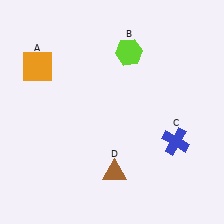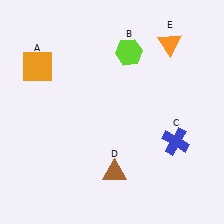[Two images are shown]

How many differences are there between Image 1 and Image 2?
There is 1 difference between the two images.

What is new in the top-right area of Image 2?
An orange triangle (E) was added in the top-right area of Image 2.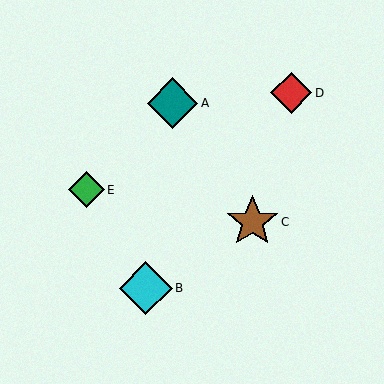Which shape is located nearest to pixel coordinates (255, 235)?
The brown star (labeled C) at (252, 222) is nearest to that location.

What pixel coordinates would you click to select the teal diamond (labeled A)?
Click at (173, 103) to select the teal diamond A.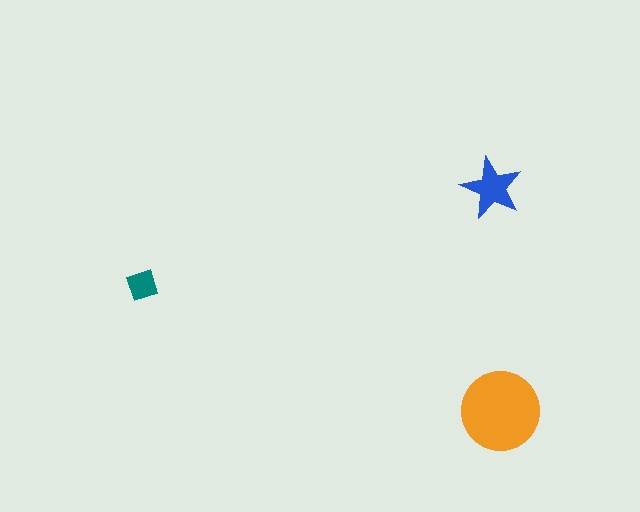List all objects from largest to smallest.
The orange circle, the blue star, the teal diamond.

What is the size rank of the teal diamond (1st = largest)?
3rd.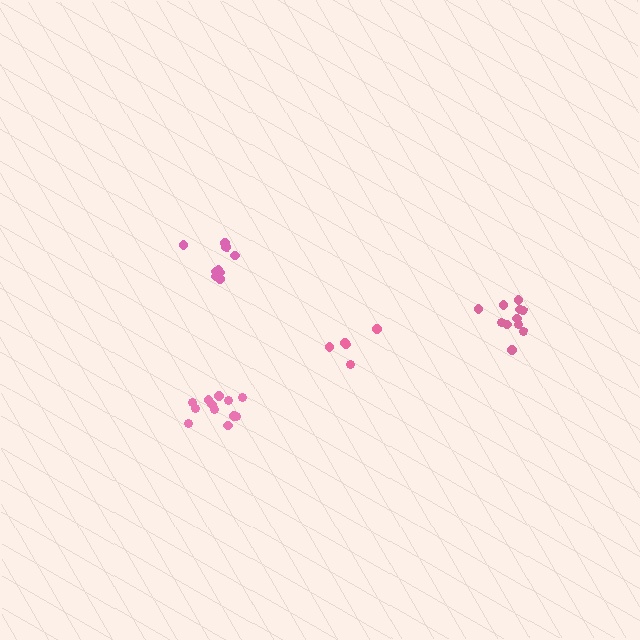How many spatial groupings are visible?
There are 4 spatial groupings.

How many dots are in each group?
Group 1: 11 dots, Group 2: 12 dots, Group 3: 9 dots, Group 4: 6 dots (38 total).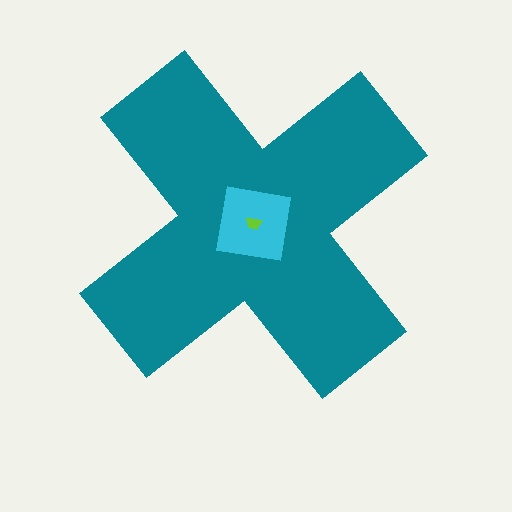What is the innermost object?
The lime trapezoid.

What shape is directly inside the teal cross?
The cyan square.